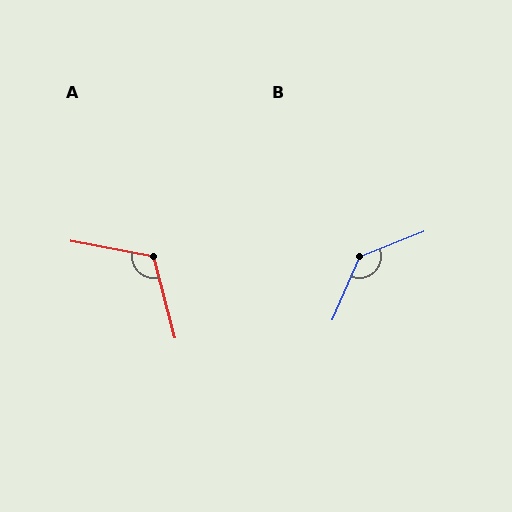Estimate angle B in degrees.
Approximately 135 degrees.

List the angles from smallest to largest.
A (116°), B (135°).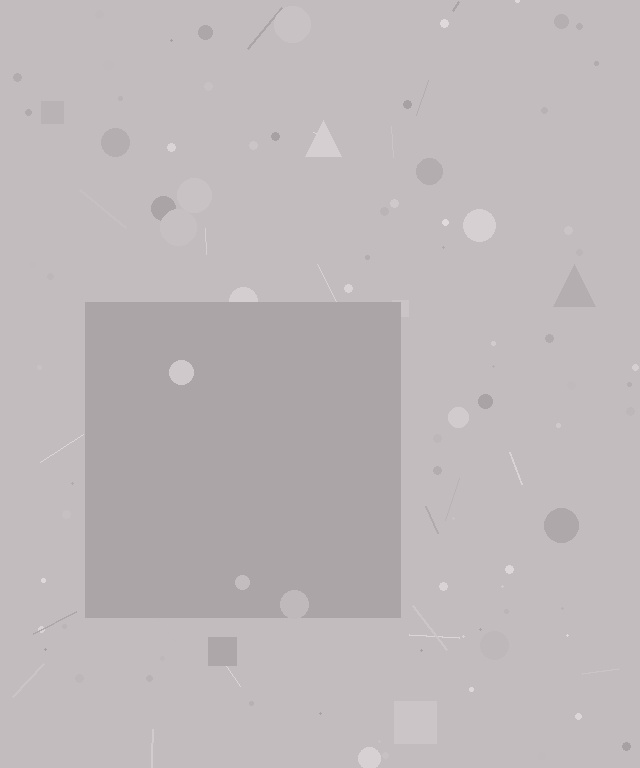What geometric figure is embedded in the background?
A square is embedded in the background.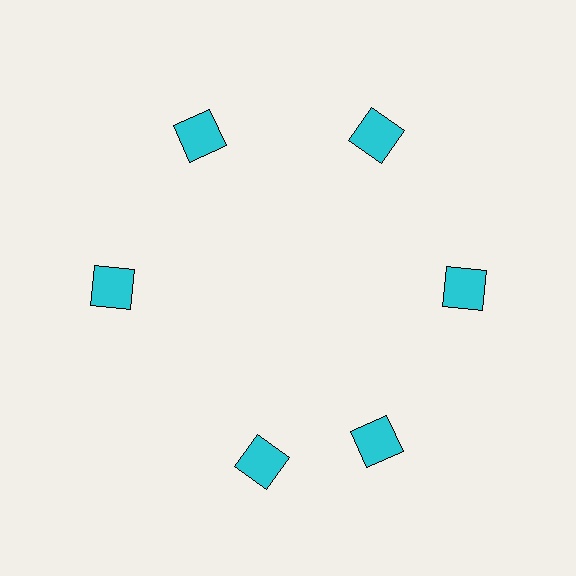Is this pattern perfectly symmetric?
No. The 6 cyan squares are arranged in a ring, but one element near the 7 o'clock position is rotated out of alignment along the ring, breaking the 6-fold rotational symmetry.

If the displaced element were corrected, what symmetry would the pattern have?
It would have 6-fold rotational symmetry — the pattern would map onto itself every 60 degrees.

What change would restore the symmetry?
The symmetry would be restored by rotating it back into even spacing with its neighbors so that all 6 squares sit at equal angles and equal distance from the center.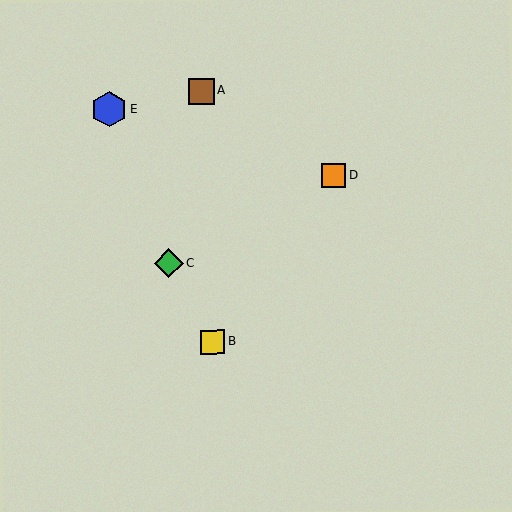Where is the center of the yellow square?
The center of the yellow square is at (213, 342).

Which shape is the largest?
The blue hexagon (labeled E) is the largest.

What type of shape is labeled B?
Shape B is a yellow square.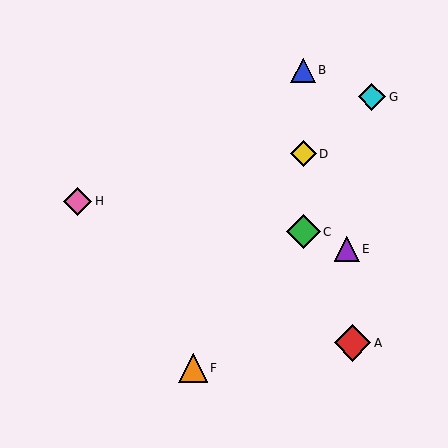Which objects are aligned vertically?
Objects B, C, D are aligned vertically.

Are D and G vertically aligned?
No, D is at x≈303 and G is at x≈372.